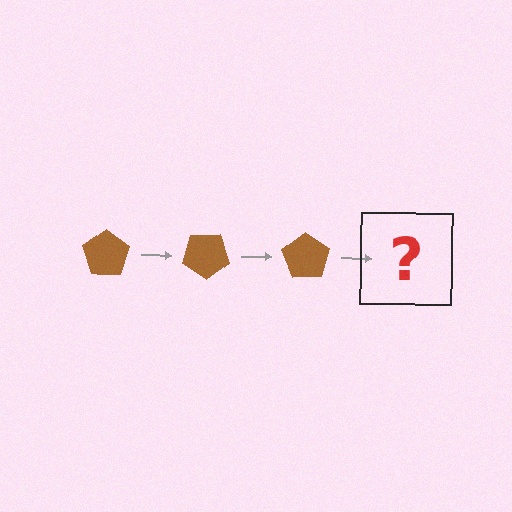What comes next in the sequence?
The next element should be a brown pentagon rotated 105 degrees.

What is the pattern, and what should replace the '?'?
The pattern is that the pentagon rotates 35 degrees each step. The '?' should be a brown pentagon rotated 105 degrees.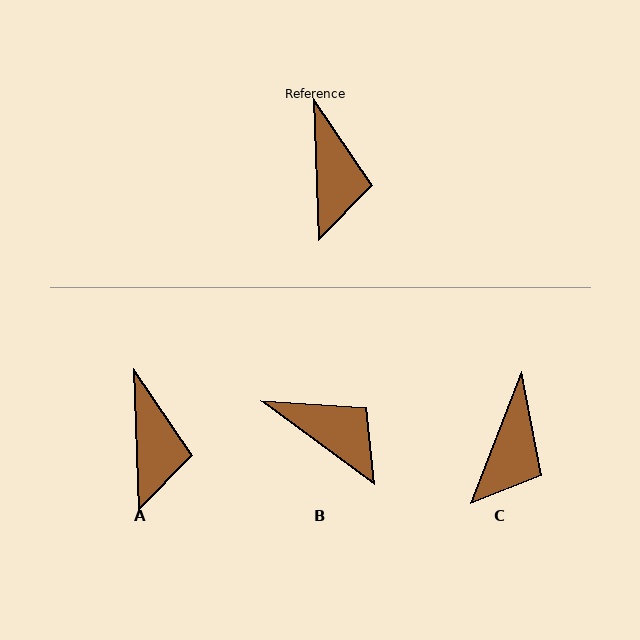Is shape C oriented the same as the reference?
No, it is off by about 24 degrees.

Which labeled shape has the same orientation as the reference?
A.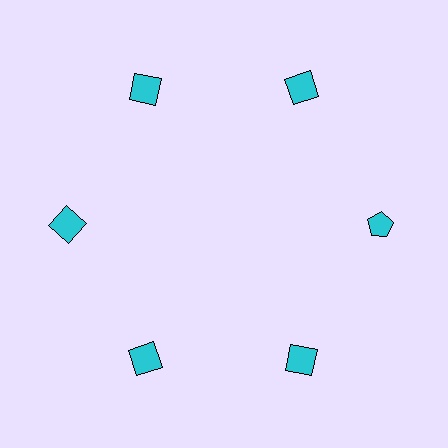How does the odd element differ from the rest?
It has a different shape: pentagon instead of square.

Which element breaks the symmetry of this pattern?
The cyan pentagon at roughly the 3 o'clock position breaks the symmetry. All other shapes are cyan squares.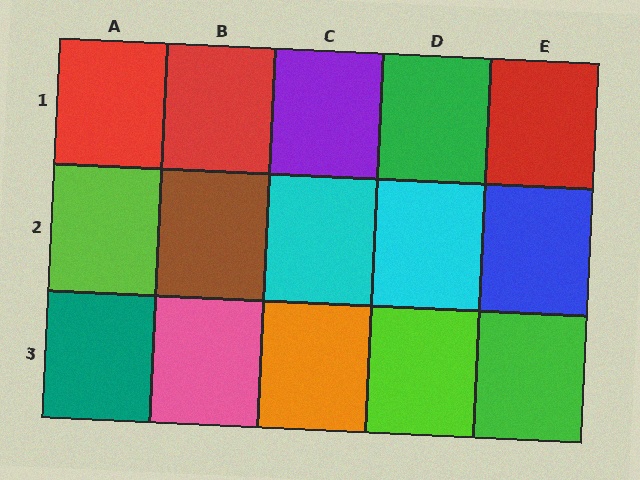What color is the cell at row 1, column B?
Red.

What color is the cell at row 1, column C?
Purple.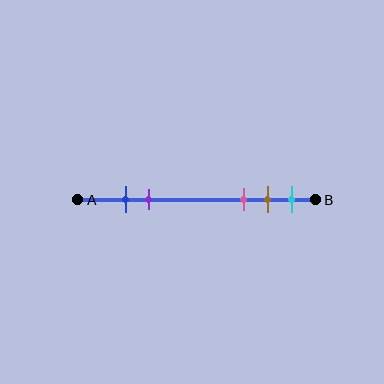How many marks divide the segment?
There are 5 marks dividing the segment.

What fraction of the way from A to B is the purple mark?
The purple mark is approximately 30% (0.3) of the way from A to B.